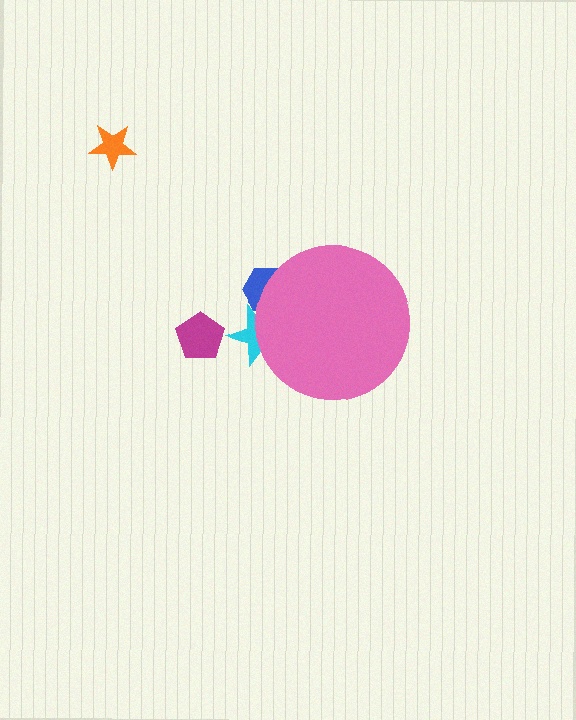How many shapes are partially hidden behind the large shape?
2 shapes are partially hidden.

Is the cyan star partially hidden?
Yes, the cyan star is partially hidden behind the pink circle.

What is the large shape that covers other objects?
A pink circle.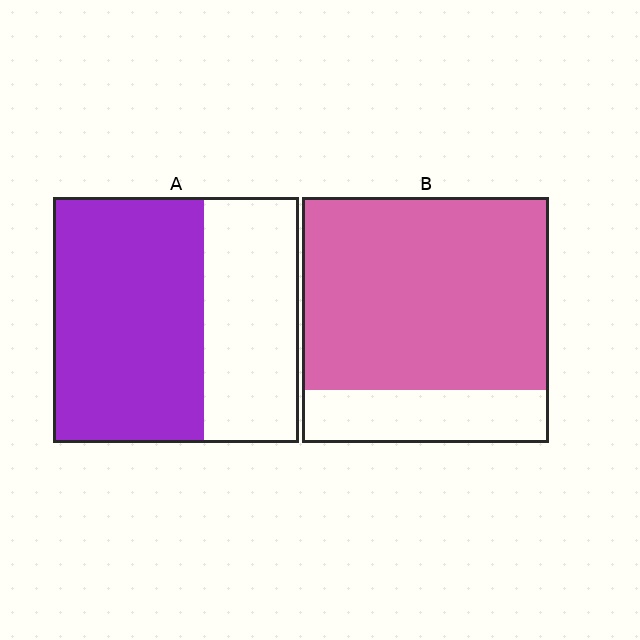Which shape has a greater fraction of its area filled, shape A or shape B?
Shape B.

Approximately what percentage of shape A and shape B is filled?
A is approximately 60% and B is approximately 80%.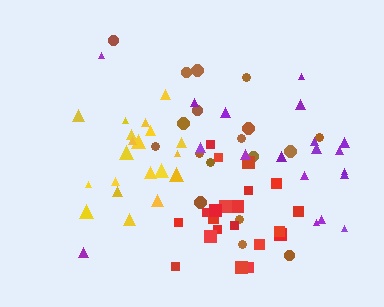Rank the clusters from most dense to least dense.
yellow, red, brown, purple.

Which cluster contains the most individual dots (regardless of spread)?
Red (21).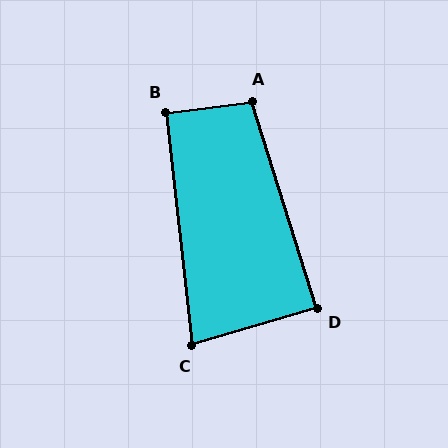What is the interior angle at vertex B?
Approximately 91 degrees (approximately right).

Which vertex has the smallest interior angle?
C, at approximately 80 degrees.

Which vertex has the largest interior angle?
A, at approximately 100 degrees.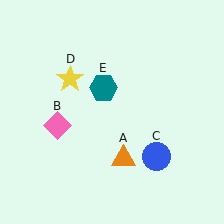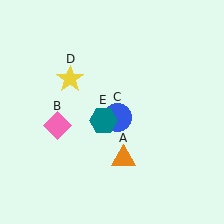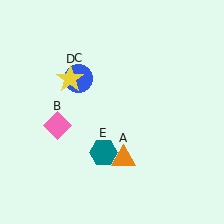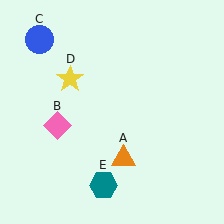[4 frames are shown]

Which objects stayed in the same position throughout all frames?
Orange triangle (object A) and pink diamond (object B) and yellow star (object D) remained stationary.